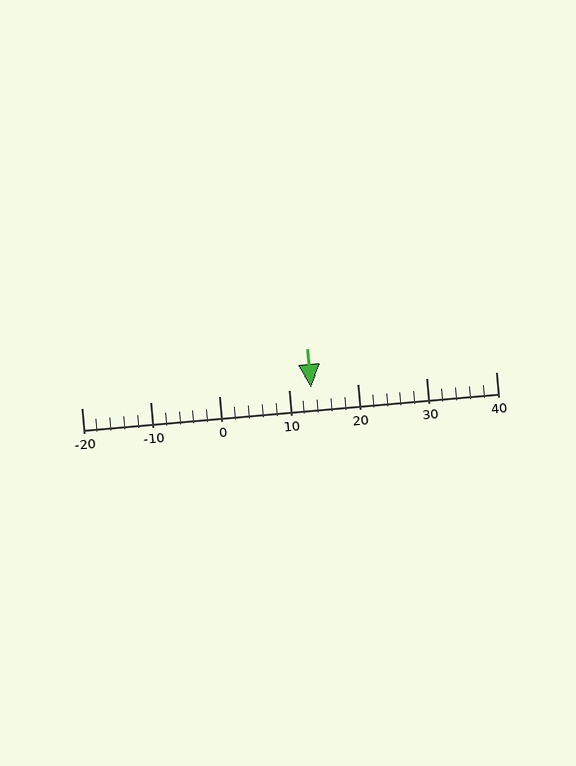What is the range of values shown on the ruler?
The ruler shows values from -20 to 40.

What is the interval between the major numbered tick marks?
The major tick marks are spaced 10 units apart.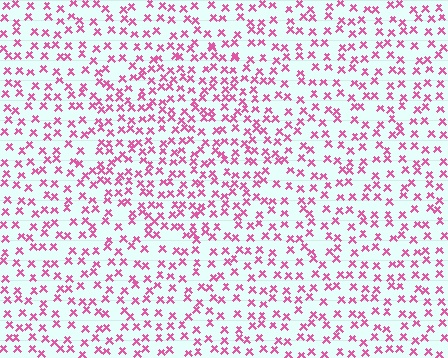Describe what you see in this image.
The image contains small pink elements arranged at two different densities. A circle-shaped region is visible where the elements are more densely packed than the surrounding area.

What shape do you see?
I see a circle.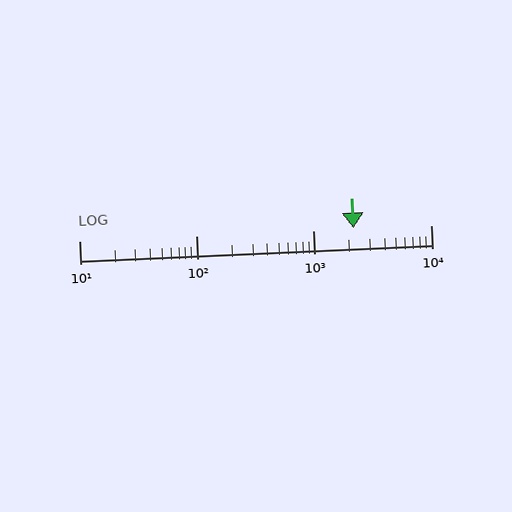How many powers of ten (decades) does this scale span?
The scale spans 3 decades, from 10 to 10000.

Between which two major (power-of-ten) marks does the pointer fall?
The pointer is between 1000 and 10000.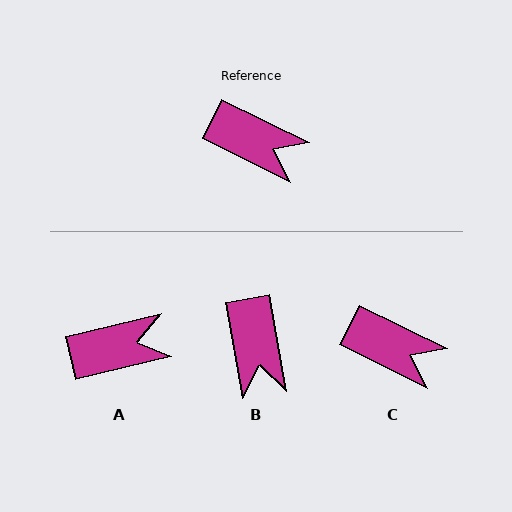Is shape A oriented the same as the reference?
No, it is off by about 39 degrees.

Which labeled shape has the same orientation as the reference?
C.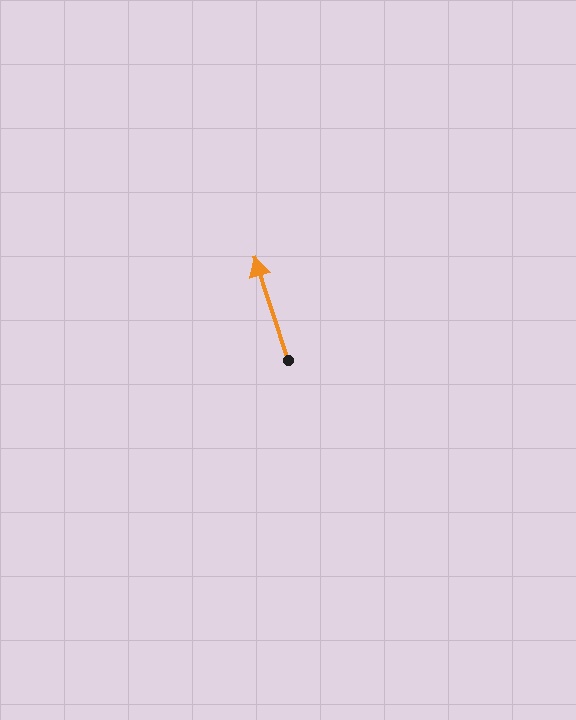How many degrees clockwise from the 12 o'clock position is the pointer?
Approximately 342 degrees.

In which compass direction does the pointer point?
North.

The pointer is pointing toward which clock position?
Roughly 11 o'clock.